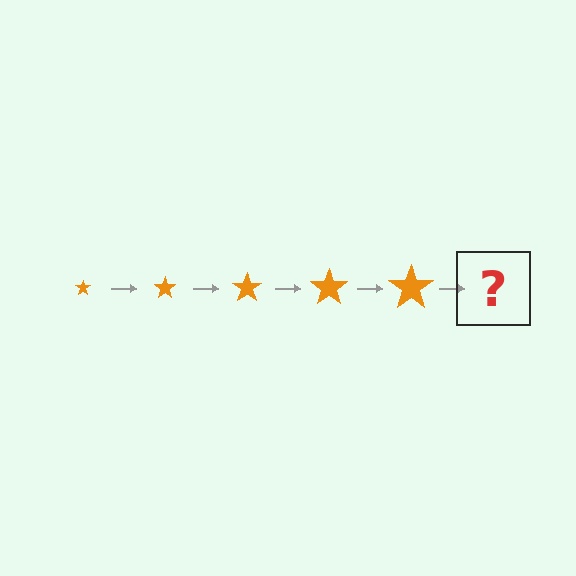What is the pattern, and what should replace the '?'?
The pattern is that the star gets progressively larger each step. The '?' should be an orange star, larger than the previous one.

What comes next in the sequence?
The next element should be an orange star, larger than the previous one.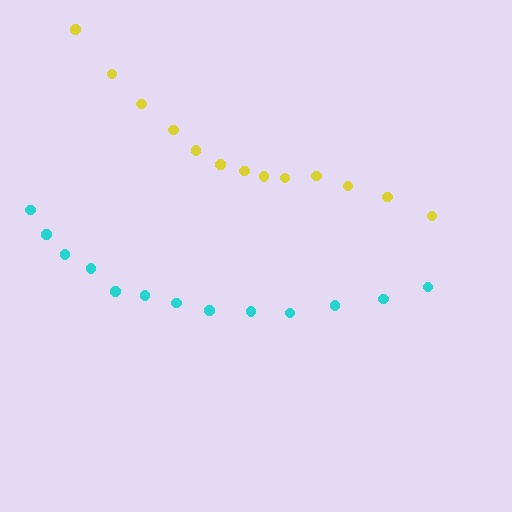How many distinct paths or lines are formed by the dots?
There are 2 distinct paths.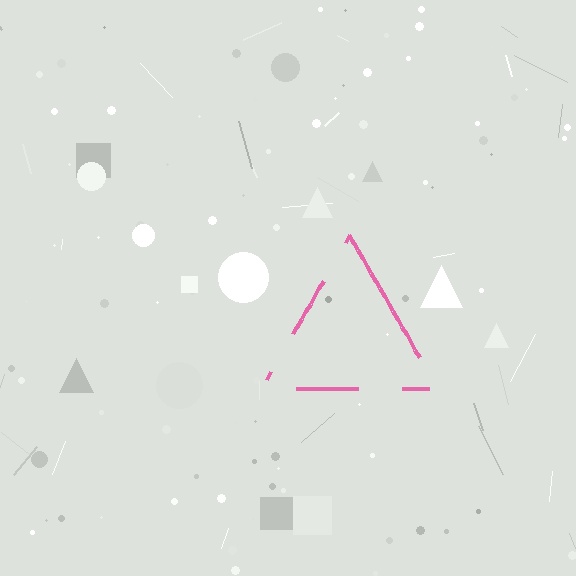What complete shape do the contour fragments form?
The contour fragments form a triangle.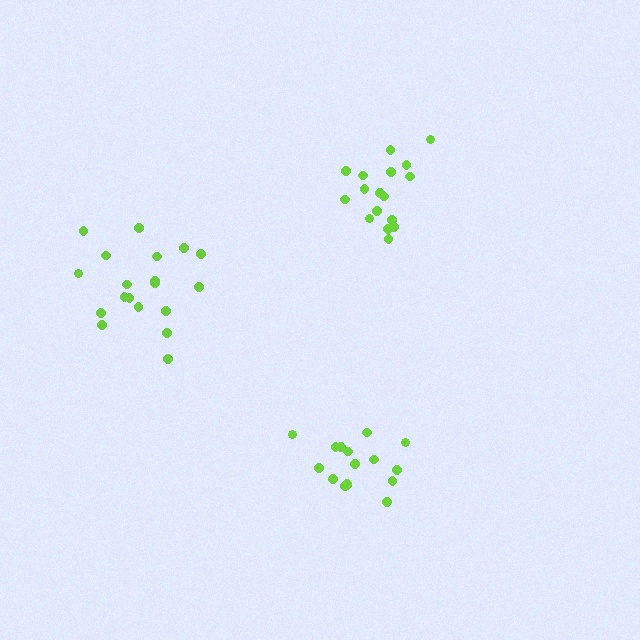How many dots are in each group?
Group 1: 19 dots, Group 2: 16 dots, Group 3: 17 dots (52 total).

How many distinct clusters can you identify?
There are 3 distinct clusters.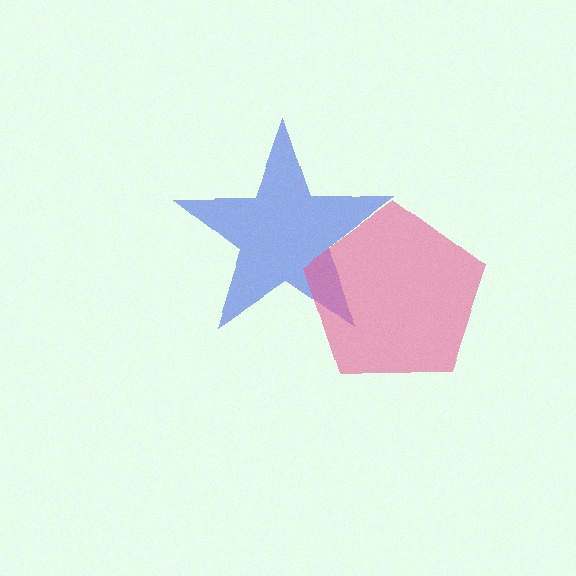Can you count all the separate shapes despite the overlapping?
Yes, there are 2 separate shapes.